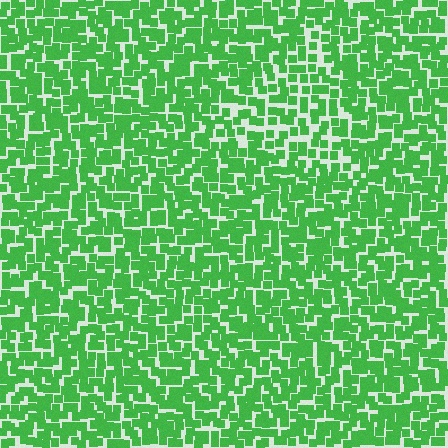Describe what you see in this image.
The image contains small green elements arranged at two different densities. A triangle-shaped region is visible where the elements are less densely packed than the surrounding area.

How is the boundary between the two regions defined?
The boundary is defined by a change in element density (approximately 1.5x ratio). All elements are the same color, size, and shape.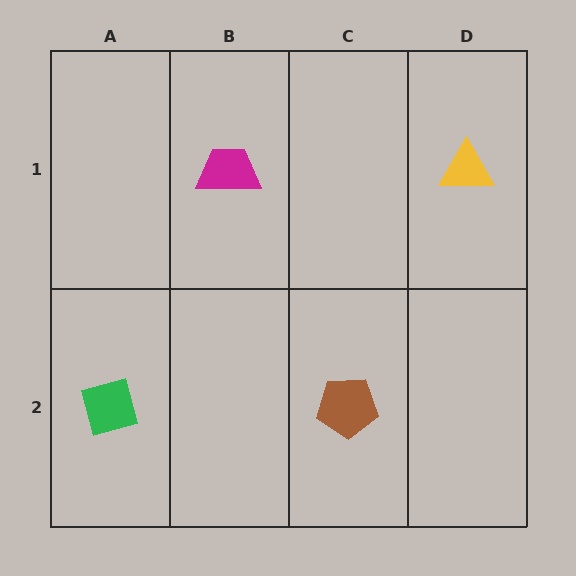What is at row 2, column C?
A brown pentagon.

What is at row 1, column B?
A magenta trapezoid.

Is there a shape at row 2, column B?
No, that cell is empty.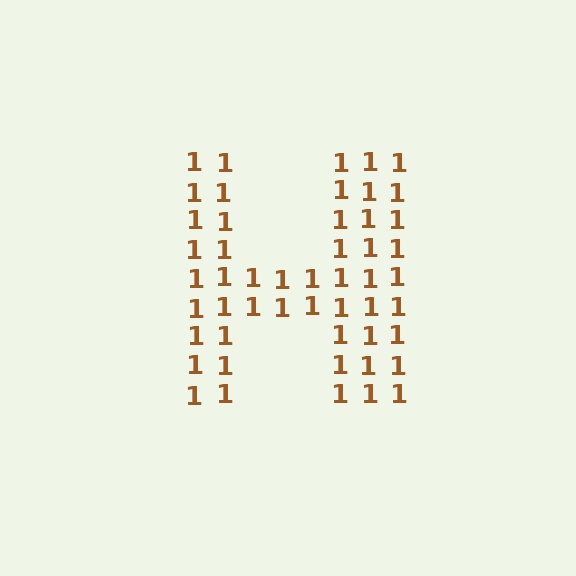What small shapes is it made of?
It is made of small digit 1's.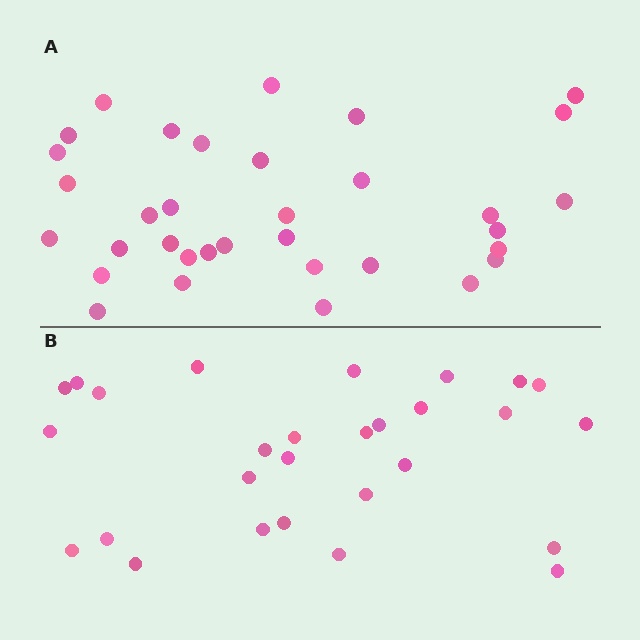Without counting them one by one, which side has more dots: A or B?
Region A (the top region) has more dots.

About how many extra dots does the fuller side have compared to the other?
Region A has about 6 more dots than region B.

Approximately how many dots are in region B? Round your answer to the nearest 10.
About 30 dots. (The exact count is 28, which rounds to 30.)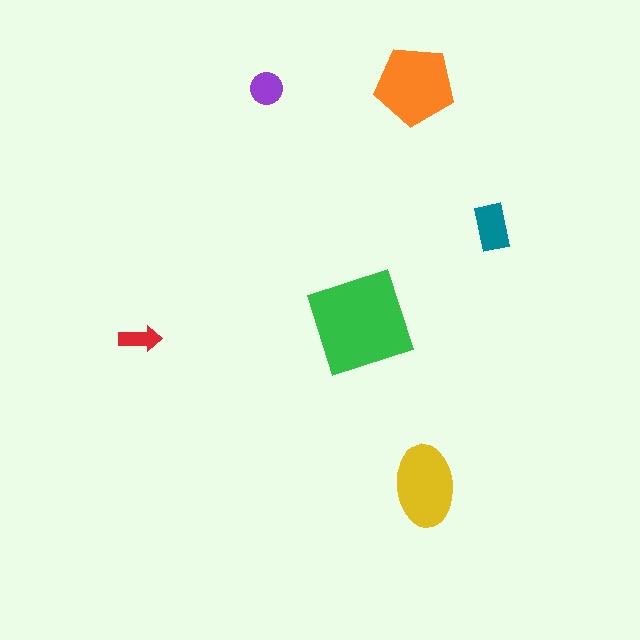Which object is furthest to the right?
The teal rectangle is rightmost.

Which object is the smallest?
The red arrow.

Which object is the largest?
The green diamond.